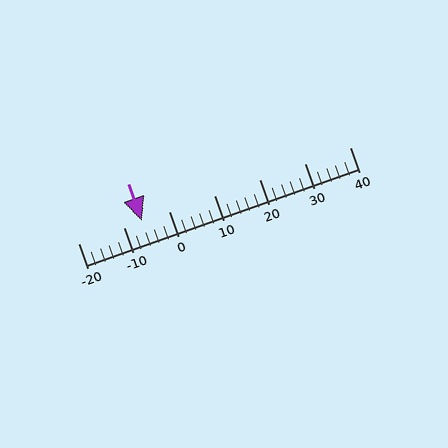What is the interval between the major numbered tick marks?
The major tick marks are spaced 10 units apart.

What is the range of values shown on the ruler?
The ruler shows values from -20 to 40.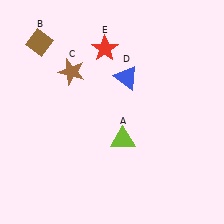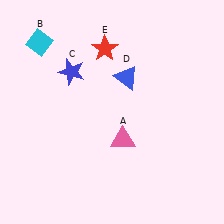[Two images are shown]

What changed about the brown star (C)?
In Image 1, C is brown. In Image 2, it changed to blue.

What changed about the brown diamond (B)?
In Image 1, B is brown. In Image 2, it changed to cyan.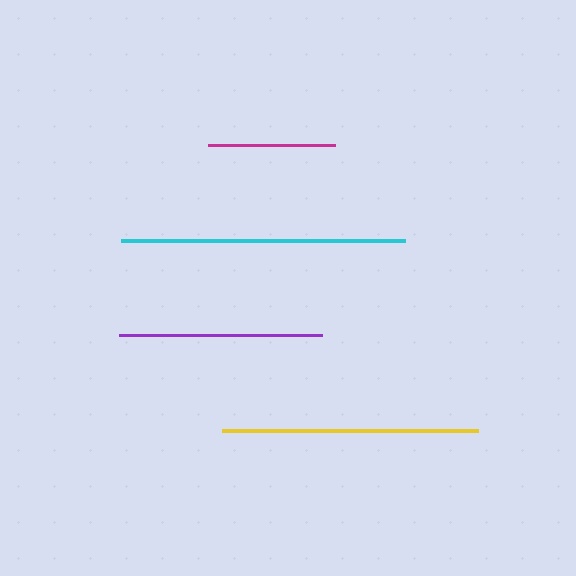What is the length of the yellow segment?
The yellow segment is approximately 256 pixels long.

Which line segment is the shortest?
The magenta line is the shortest at approximately 127 pixels.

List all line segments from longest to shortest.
From longest to shortest: cyan, yellow, purple, magenta.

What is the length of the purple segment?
The purple segment is approximately 203 pixels long.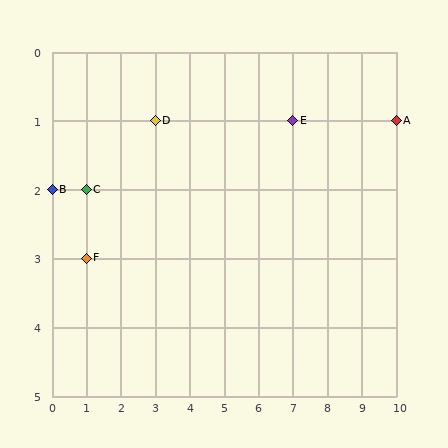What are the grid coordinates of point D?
Point D is at grid coordinates (3, 1).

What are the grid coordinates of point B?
Point B is at grid coordinates (0, 2).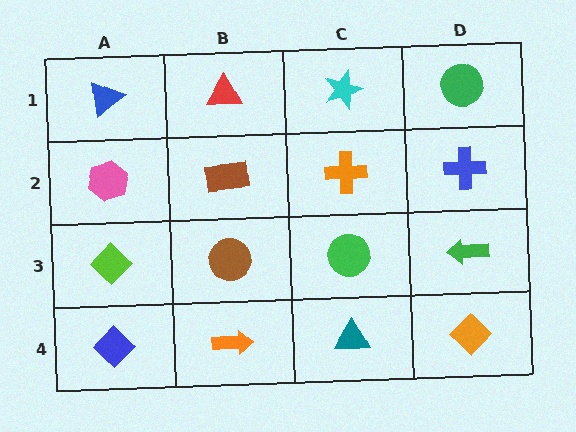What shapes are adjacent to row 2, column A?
A blue triangle (row 1, column A), a lime diamond (row 3, column A), a brown rectangle (row 2, column B).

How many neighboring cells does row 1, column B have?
3.